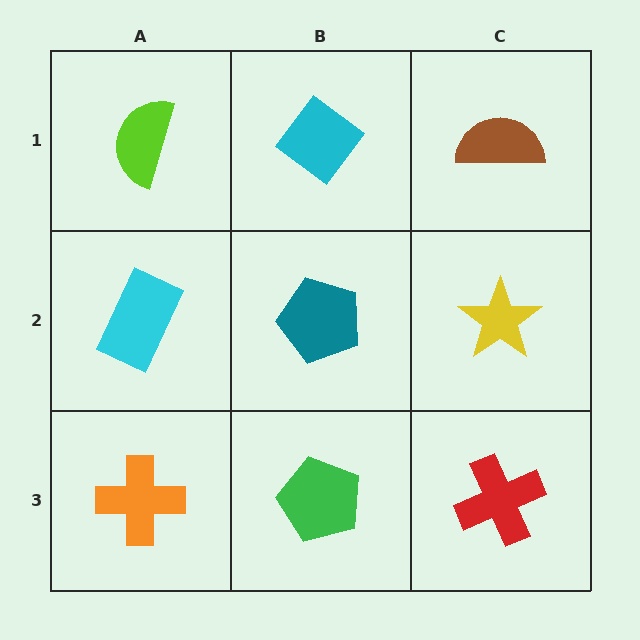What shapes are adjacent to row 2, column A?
A lime semicircle (row 1, column A), an orange cross (row 3, column A), a teal pentagon (row 2, column B).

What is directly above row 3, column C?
A yellow star.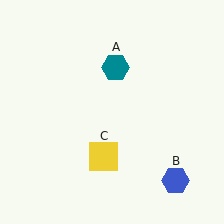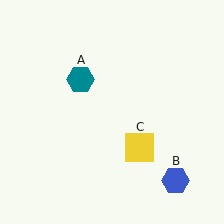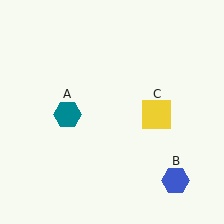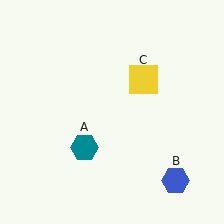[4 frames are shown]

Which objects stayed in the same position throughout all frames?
Blue hexagon (object B) remained stationary.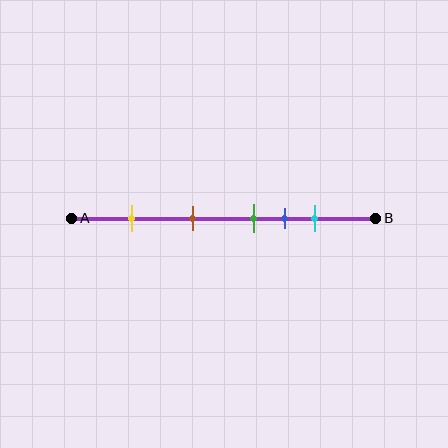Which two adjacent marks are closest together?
The green and blue marks are the closest adjacent pair.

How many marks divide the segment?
There are 5 marks dividing the segment.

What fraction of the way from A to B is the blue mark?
The blue mark is approximately 70% (0.7) of the way from A to B.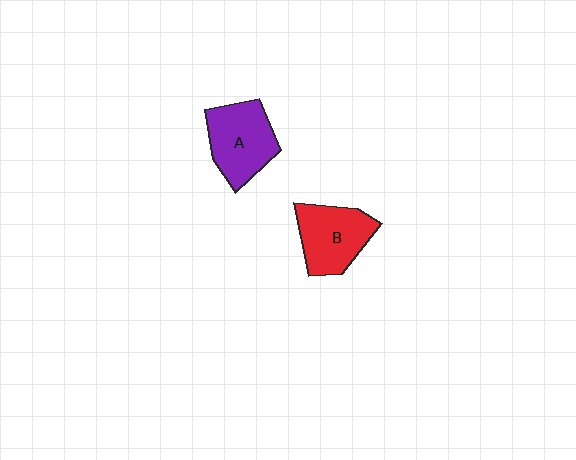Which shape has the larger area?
Shape A (purple).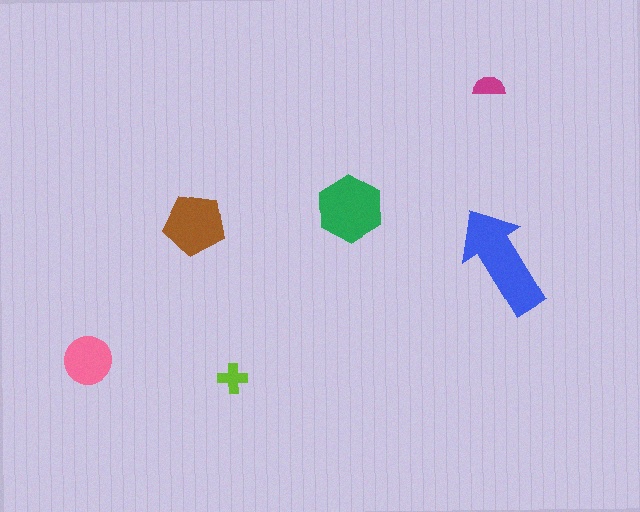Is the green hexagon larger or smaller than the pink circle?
Larger.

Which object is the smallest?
The magenta semicircle.